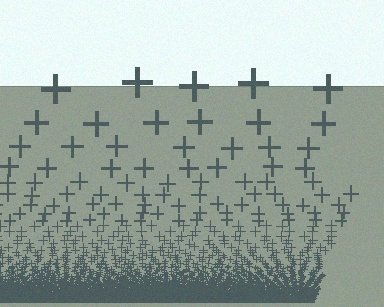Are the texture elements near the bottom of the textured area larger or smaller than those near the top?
Smaller. The gradient is inverted — elements near the bottom are smaller and denser.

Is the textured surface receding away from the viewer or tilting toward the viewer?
The surface appears to tilt toward the viewer. Texture elements get larger and sparser toward the top.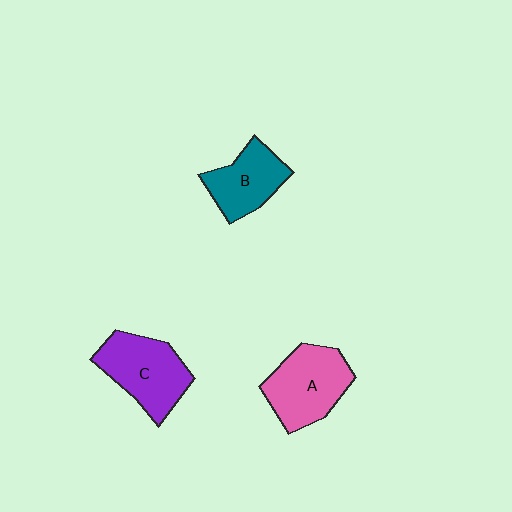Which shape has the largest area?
Shape A (pink).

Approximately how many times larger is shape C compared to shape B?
Approximately 1.3 times.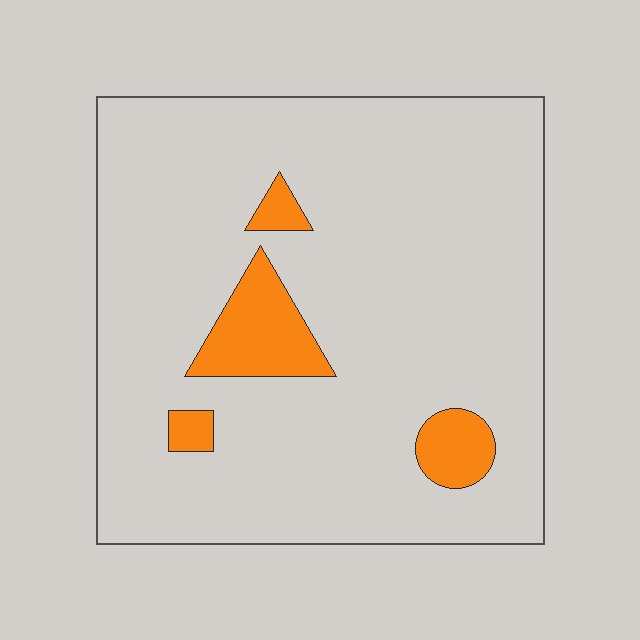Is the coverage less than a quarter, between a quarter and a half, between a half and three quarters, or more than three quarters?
Less than a quarter.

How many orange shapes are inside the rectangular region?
4.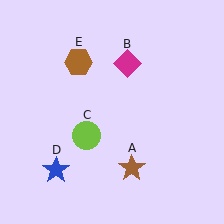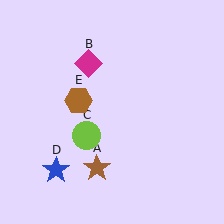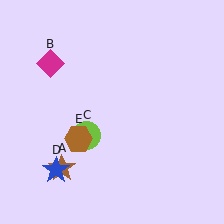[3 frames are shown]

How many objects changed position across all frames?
3 objects changed position: brown star (object A), magenta diamond (object B), brown hexagon (object E).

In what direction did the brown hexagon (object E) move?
The brown hexagon (object E) moved down.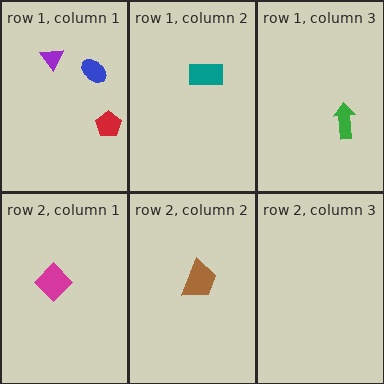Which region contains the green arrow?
The row 1, column 3 region.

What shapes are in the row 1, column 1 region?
The purple triangle, the blue ellipse, the red pentagon.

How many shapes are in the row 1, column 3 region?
1.